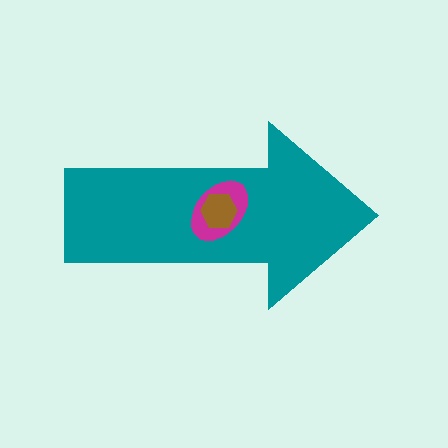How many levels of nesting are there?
3.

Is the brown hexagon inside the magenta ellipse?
Yes.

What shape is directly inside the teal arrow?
The magenta ellipse.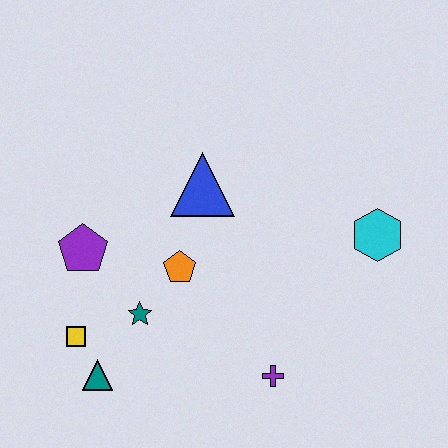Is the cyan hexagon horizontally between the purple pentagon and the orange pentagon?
No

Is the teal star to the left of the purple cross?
Yes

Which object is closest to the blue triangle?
The orange pentagon is closest to the blue triangle.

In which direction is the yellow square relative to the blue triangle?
The yellow square is below the blue triangle.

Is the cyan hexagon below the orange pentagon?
No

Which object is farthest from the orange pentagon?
The cyan hexagon is farthest from the orange pentagon.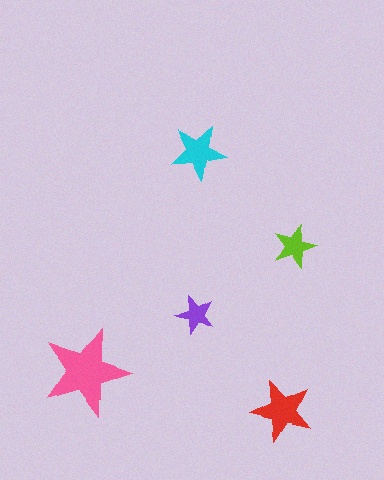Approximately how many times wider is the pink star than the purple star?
About 2.5 times wider.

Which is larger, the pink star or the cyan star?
The pink one.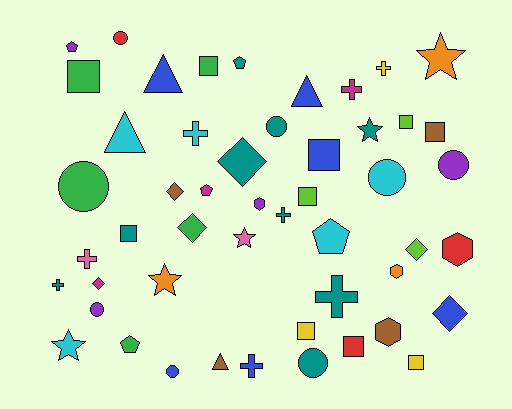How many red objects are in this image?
There are 3 red objects.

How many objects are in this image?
There are 50 objects.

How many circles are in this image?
There are 8 circles.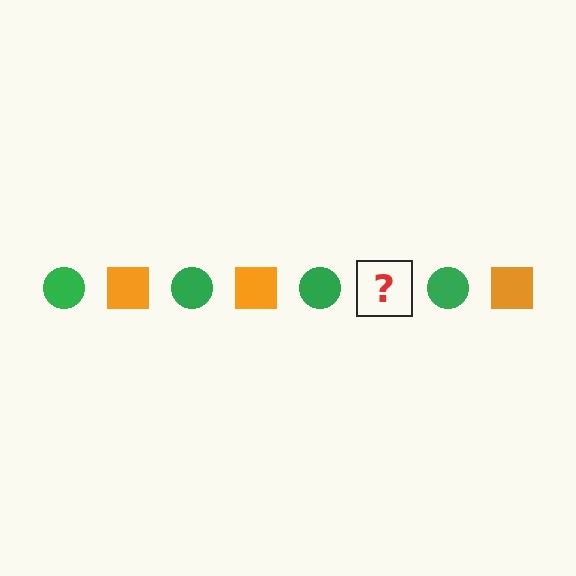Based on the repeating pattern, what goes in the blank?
The blank should be an orange square.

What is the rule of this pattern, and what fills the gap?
The rule is that the pattern alternates between green circle and orange square. The gap should be filled with an orange square.